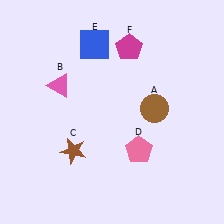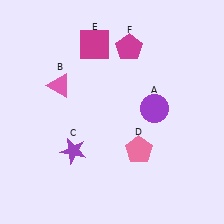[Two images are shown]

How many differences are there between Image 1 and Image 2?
There are 3 differences between the two images.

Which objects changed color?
A changed from brown to purple. C changed from brown to purple. E changed from blue to magenta.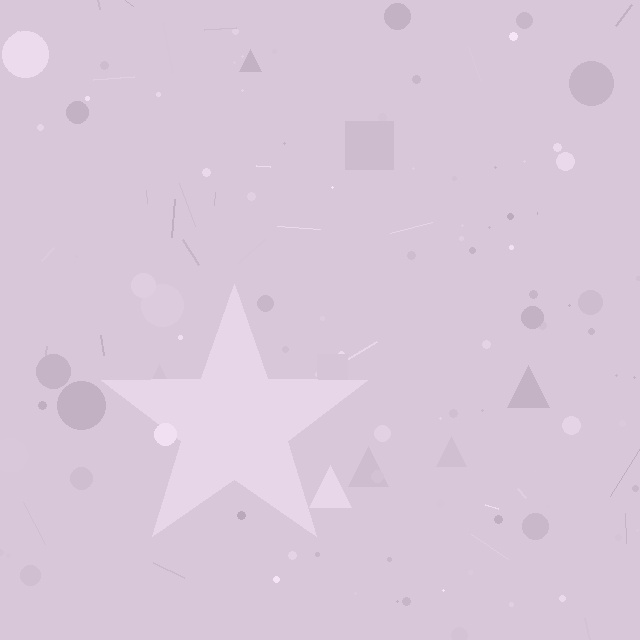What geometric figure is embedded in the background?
A star is embedded in the background.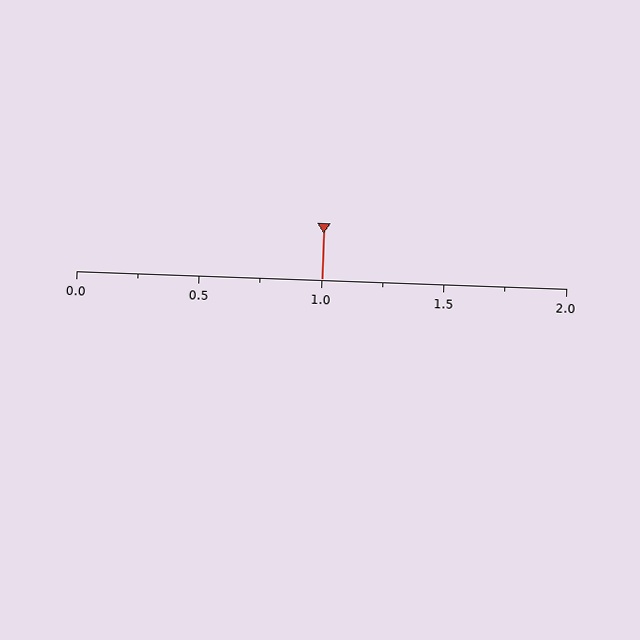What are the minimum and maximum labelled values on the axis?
The axis runs from 0.0 to 2.0.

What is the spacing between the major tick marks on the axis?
The major ticks are spaced 0.5 apart.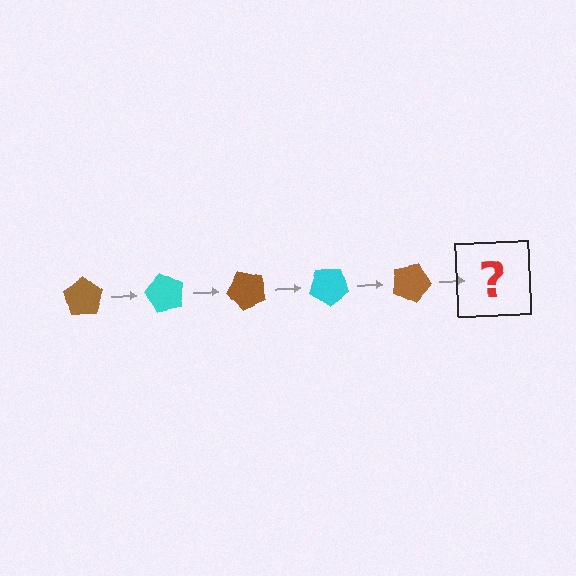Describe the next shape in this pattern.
It should be a cyan pentagon, rotated 300 degrees from the start.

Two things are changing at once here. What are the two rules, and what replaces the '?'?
The two rules are that it rotates 60 degrees each step and the color cycles through brown and cyan. The '?' should be a cyan pentagon, rotated 300 degrees from the start.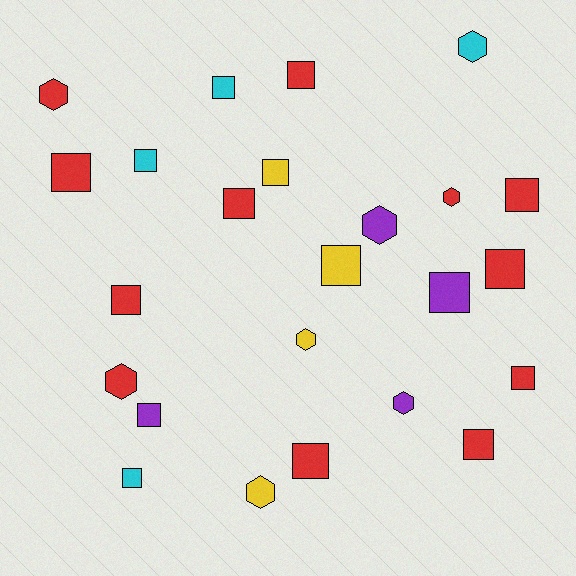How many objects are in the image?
There are 24 objects.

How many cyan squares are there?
There are 3 cyan squares.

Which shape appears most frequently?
Square, with 16 objects.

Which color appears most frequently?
Red, with 12 objects.